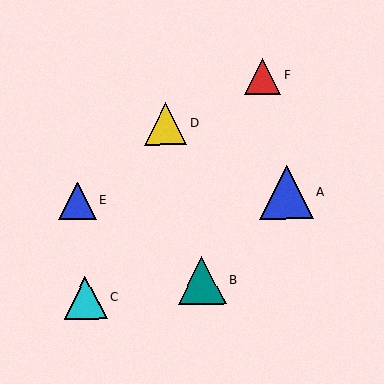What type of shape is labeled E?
Shape E is a blue triangle.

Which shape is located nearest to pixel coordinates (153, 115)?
The yellow triangle (labeled D) at (165, 124) is nearest to that location.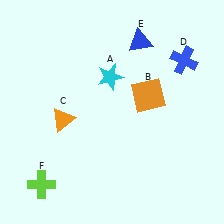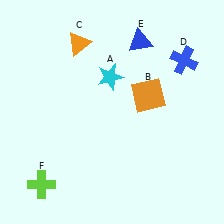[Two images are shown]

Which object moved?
The orange triangle (C) moved up.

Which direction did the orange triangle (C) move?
The orange triangle (C) moved up.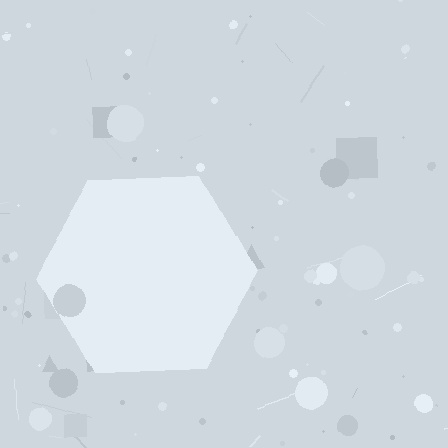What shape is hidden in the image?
A hexagon is hidden in the image.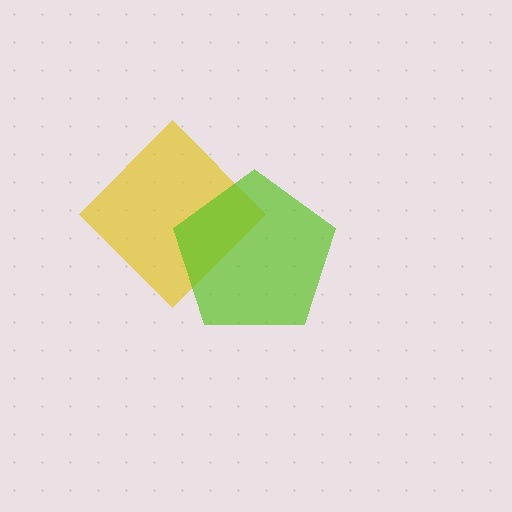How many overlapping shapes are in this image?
There are 2 overlapping shapes in the image.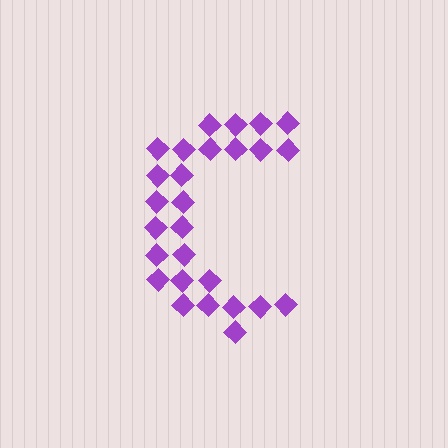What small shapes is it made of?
It is made of small diamonds.